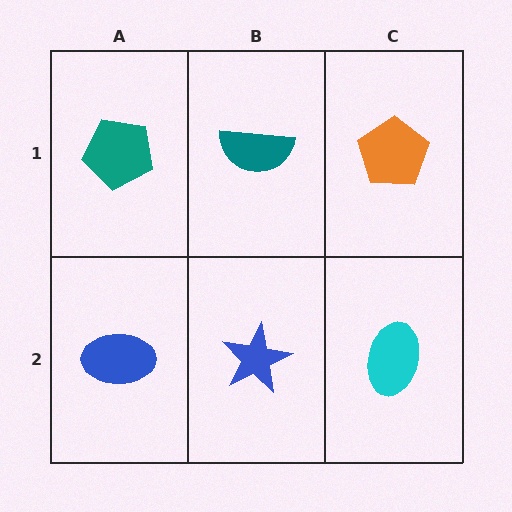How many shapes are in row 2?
3 shapes.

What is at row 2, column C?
A cyan ellipse.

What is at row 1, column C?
An orange pentagon.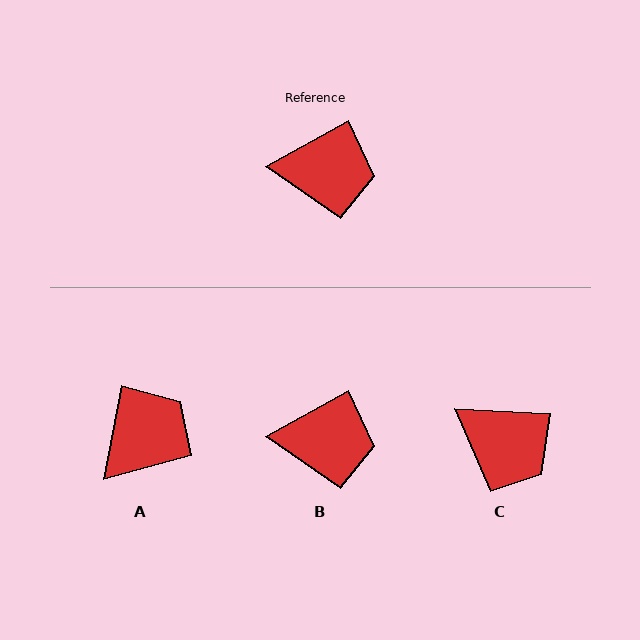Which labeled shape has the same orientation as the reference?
B.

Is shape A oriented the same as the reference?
No, it is off by about 50 degrees.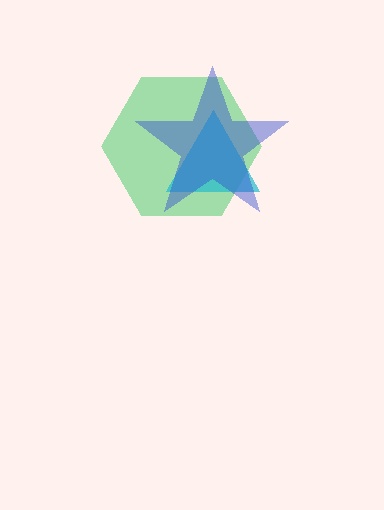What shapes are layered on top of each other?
The layered shapes are: a green hexagon, a cyan triangle, a blue star.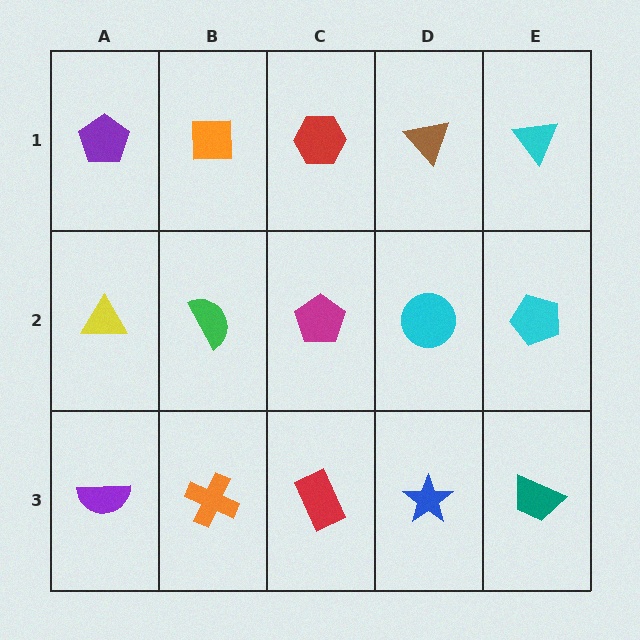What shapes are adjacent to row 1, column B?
A green semicircle (row 2, column B), a purple pentagon (row 1, column A), a red hexagon (row 1, column C).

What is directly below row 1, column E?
A cyan pentagon.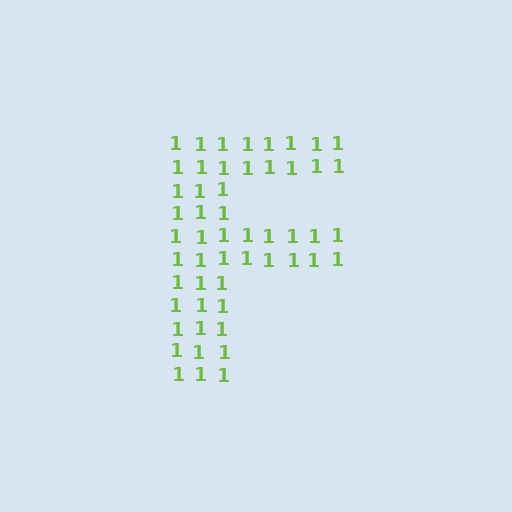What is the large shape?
The large shape is the letter F.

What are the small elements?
The small elements are digit 1's.